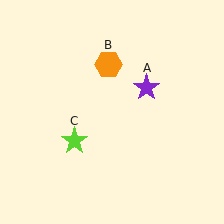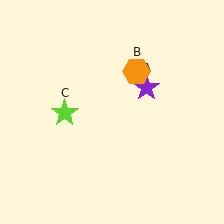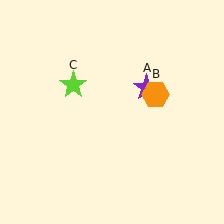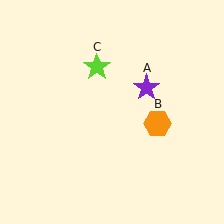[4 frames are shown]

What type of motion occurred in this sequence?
The orange hexagon (object B), lime star (object C) rotated clockwise around the center of the scene.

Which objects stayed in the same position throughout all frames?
Purple star (object A) remained stationary.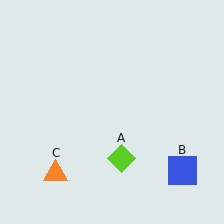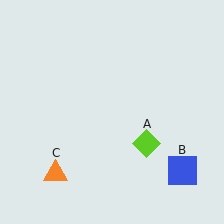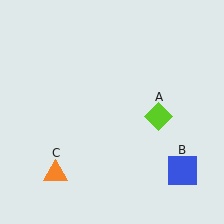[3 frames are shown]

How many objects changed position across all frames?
1 object changed position: lime diamond (object A).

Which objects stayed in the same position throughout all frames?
Blue square (object B) and orange triangle (object C) remained stationary.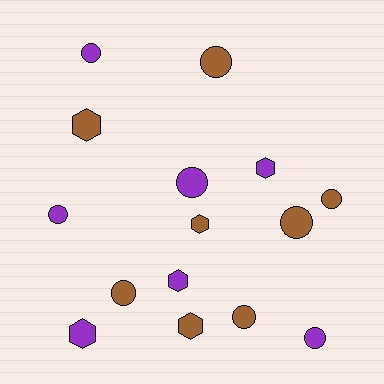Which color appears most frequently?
Brown, with 8 objects.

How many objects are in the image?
There are 15 objects.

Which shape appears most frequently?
Circle, with 9 objects.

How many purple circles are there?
There are 4 purple circles.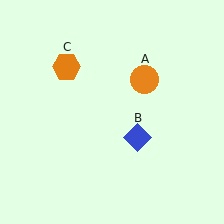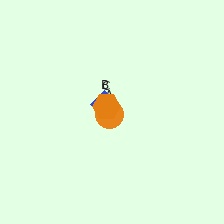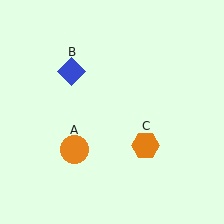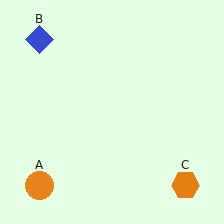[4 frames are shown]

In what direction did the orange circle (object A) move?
The orange circle (object A) moved down and to the left.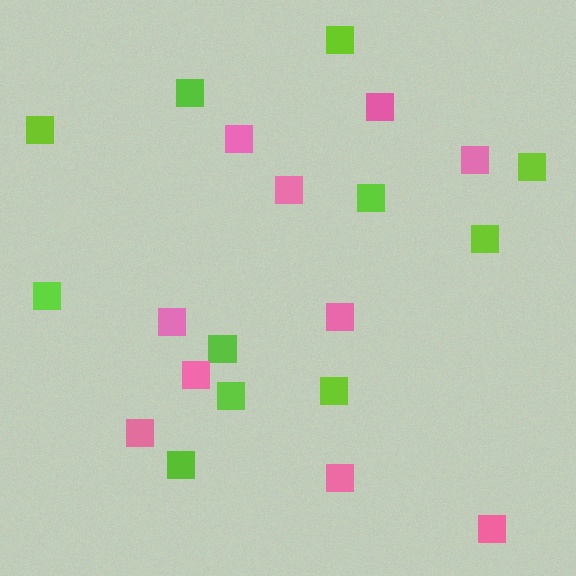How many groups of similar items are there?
There are 2 groups: one group of lime squares (11) and one group of pink squares (10).